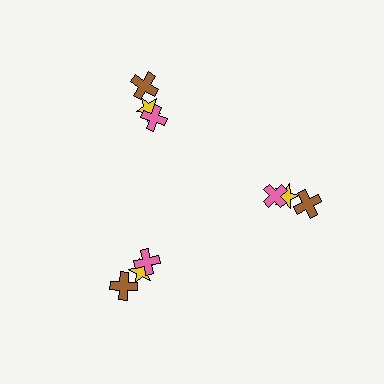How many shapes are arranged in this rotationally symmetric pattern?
There are 9 shapes, arranged in 3 groups of 3.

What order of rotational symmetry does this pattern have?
This pattern has 3-fold rotational symmetry.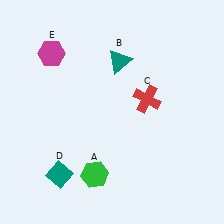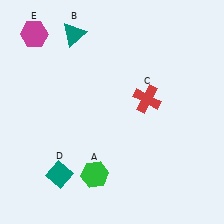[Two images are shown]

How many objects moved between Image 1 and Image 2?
2 objects moved between the two images.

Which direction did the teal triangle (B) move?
The teal triangle (B) moved left.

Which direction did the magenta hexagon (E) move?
The magenta hexagon (E) moved up.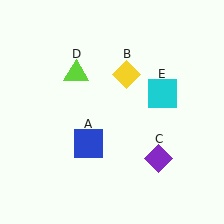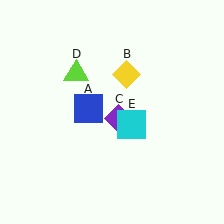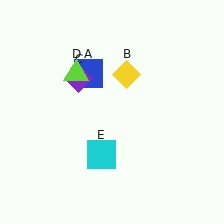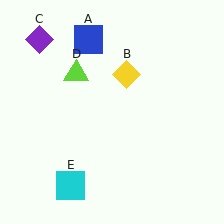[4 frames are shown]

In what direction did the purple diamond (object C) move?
The purple diamond (object C) moved up and to the left.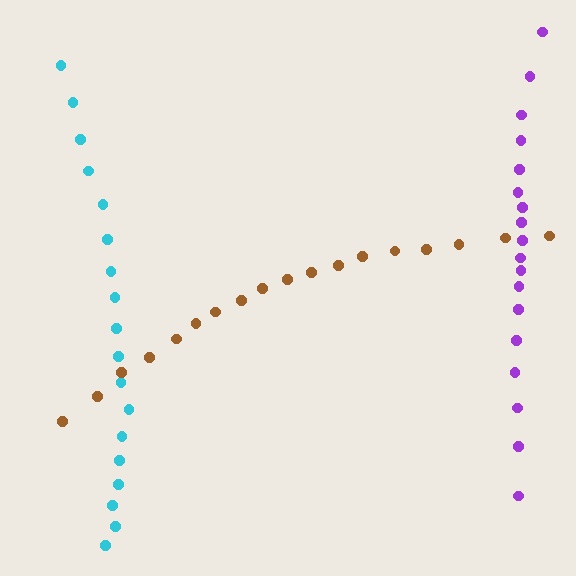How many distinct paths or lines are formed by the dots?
There are 3 distinct paths.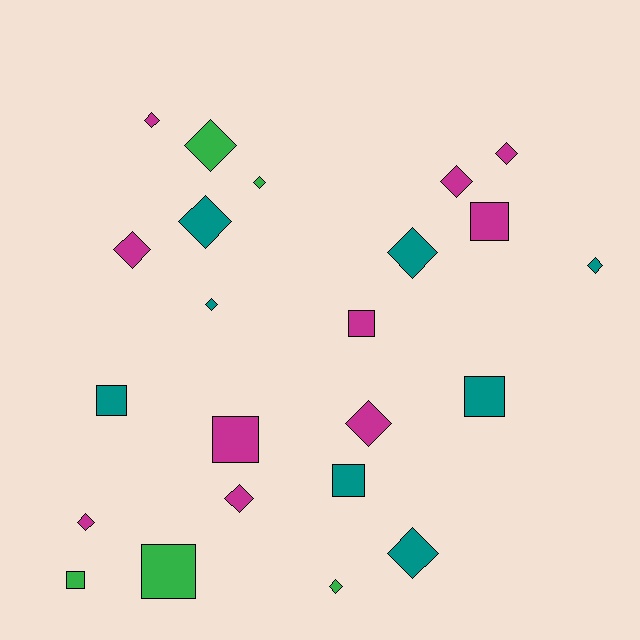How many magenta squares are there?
There are 3 magenta squares.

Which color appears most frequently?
Magenta, with 10 objects.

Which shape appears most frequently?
Diamond, with 15 objects.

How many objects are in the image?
There are 23 objects.